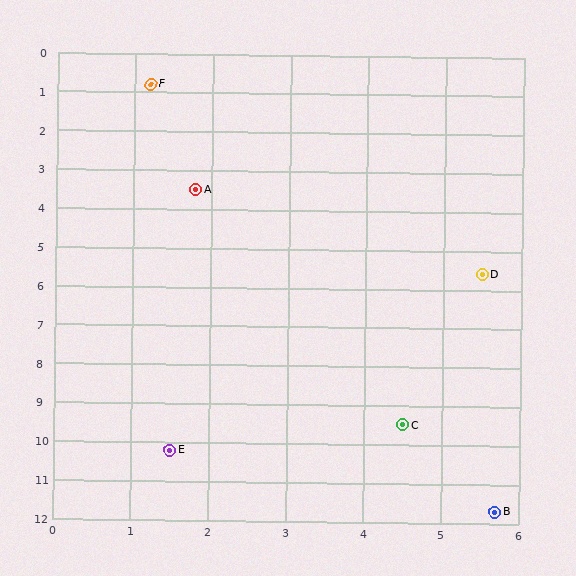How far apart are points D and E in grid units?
Points D and E are about 6.1 grid units apart.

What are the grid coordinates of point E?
Point E is at approximately (1.5, 10.2).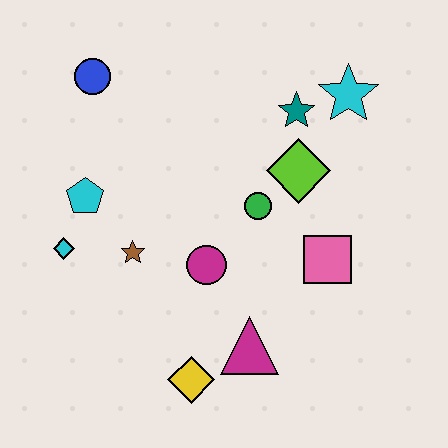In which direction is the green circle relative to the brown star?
The green circle is to the right of the brown star.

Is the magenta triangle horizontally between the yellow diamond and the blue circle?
No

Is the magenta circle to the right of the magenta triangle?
No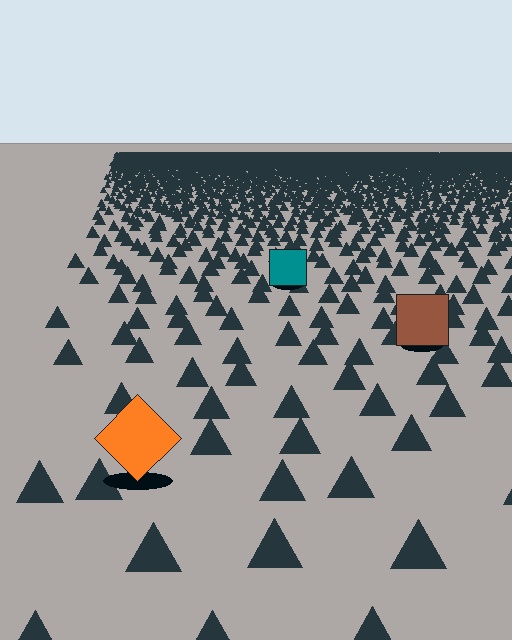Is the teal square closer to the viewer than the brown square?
No. The brown square is closer — you can tell from the texture gradient: the ground texture is coarser near it.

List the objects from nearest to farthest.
From nearest to farthest: the orange diamond, the brown square, the teal square.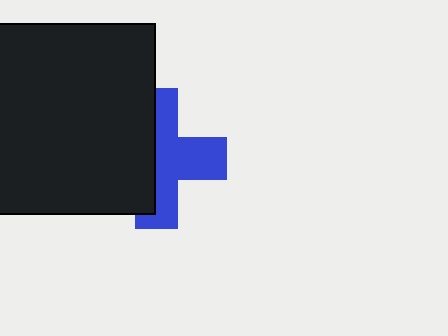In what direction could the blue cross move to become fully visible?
The blue cross could move right. That would shift it out from behind the black rectangle entirely.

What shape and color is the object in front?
The object in front is a black rectangle.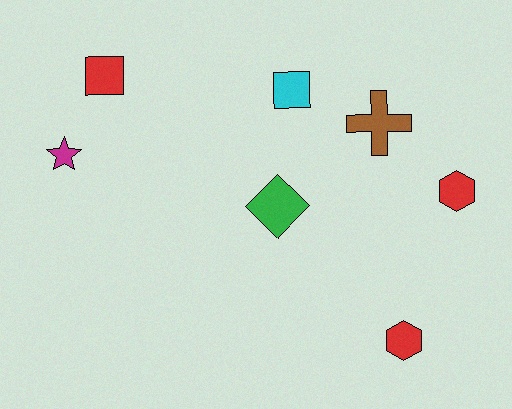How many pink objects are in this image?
There are no pink objects.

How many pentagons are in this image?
There are no pentagons.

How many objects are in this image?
There are 7 objects.